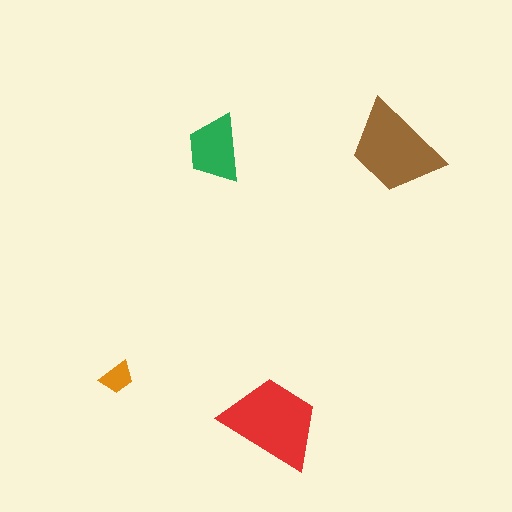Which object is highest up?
The green trapezoid is topmost.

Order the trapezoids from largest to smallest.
the red one, the brown one, the green one, the orange one.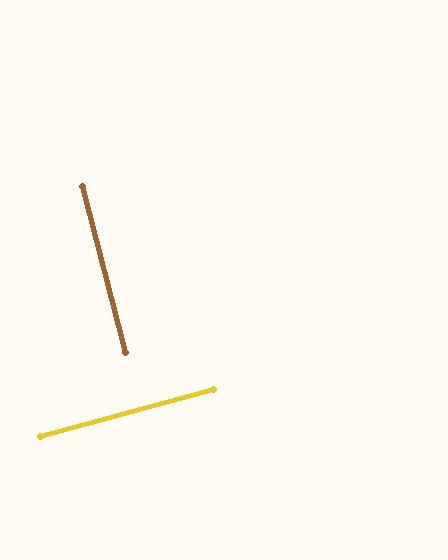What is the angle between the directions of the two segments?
Approximately 89 degrees.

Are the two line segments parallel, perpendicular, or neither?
Perpendicular — they meet at approximately 89°.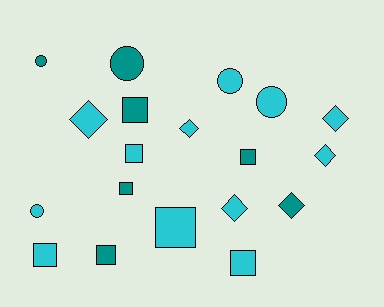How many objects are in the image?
There are 19 objects.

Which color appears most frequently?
Cyan, with 12 objects.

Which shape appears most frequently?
Square, with 8 objects.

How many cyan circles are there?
There are 3 cyan circles.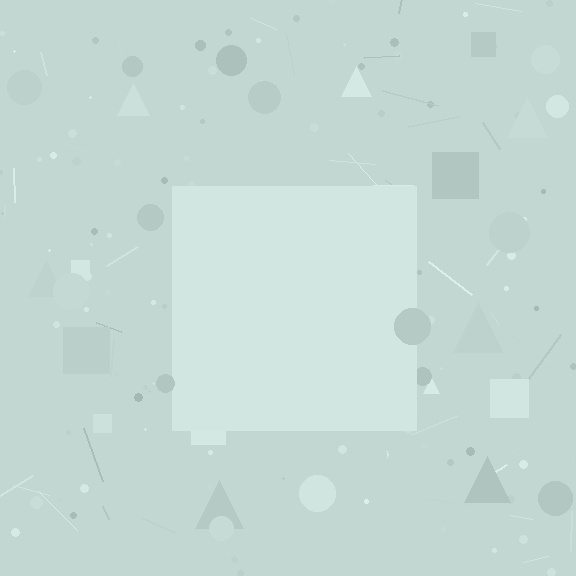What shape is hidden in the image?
A square is hidden in the image.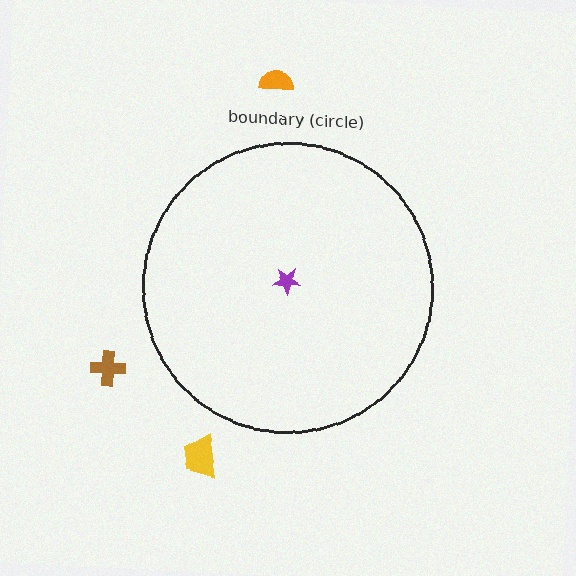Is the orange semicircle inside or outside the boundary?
Outside.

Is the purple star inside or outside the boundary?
Inside.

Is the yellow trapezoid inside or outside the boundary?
Outside.